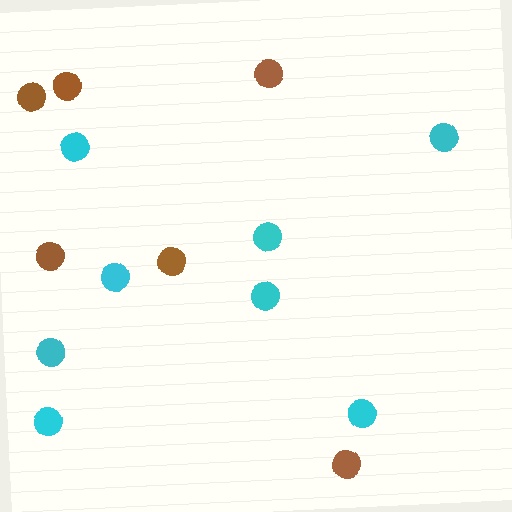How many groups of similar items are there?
There are 2 groups: one group of brown circles (6) and one group of cyan circles (8).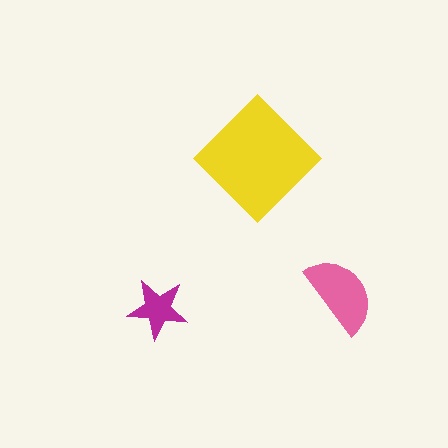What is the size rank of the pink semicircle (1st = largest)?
2nd.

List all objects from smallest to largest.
The magenta star, the pink semicircle, the yellow diamond.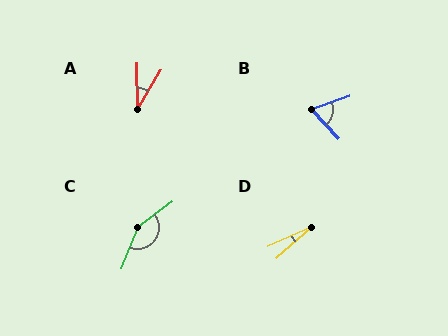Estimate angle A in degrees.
Approximately 32 degrees.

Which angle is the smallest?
D, at approximately 18 degrees.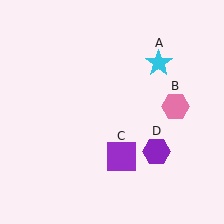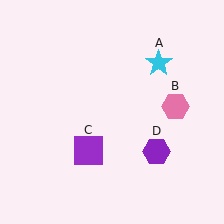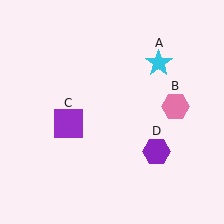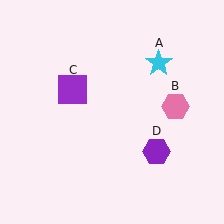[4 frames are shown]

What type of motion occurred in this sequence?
The purple square (object C) rotated clockwise around the center of the scene.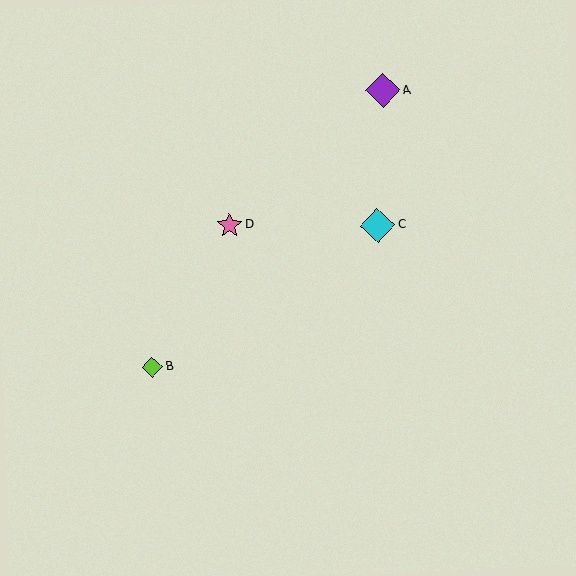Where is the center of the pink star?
The center of the pink star is at (230, 225).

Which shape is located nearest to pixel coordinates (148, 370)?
The lime diamond (labeled B) at (152, 367) is nearest to that location.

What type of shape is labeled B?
Shape B is a lime diamond.